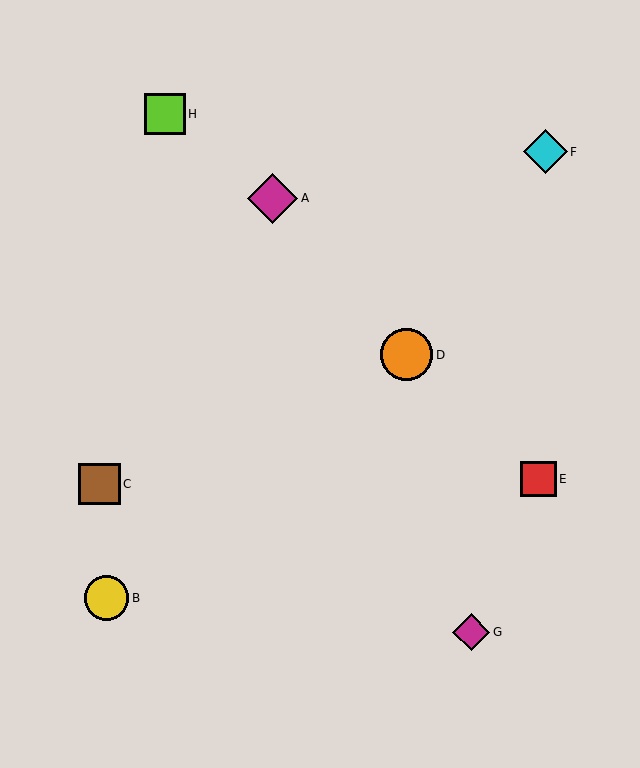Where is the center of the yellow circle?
The center of the yellow circle is at (106, 598).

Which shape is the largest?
The orange circle (labeled D) is the largest.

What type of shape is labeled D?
Shape D is an orange circle.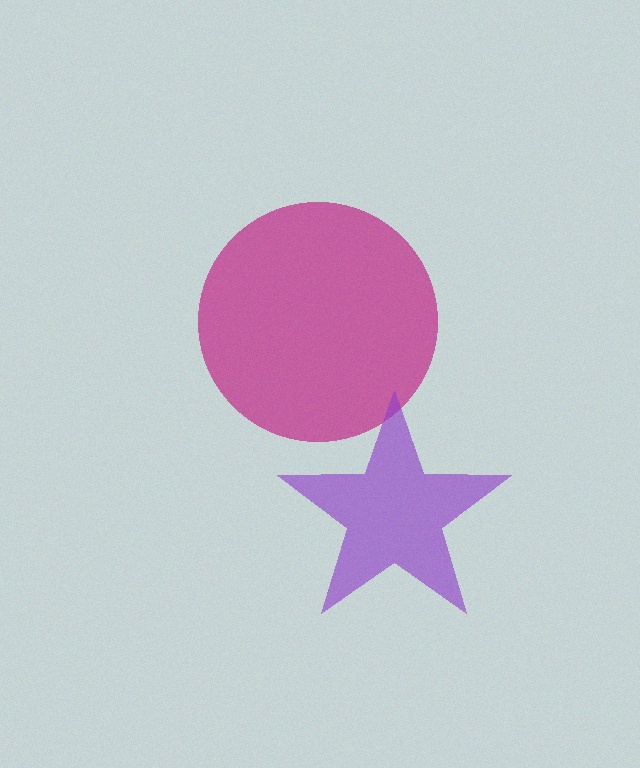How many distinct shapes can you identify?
There are 2 distinct shapes: a magenta circle, a purple star.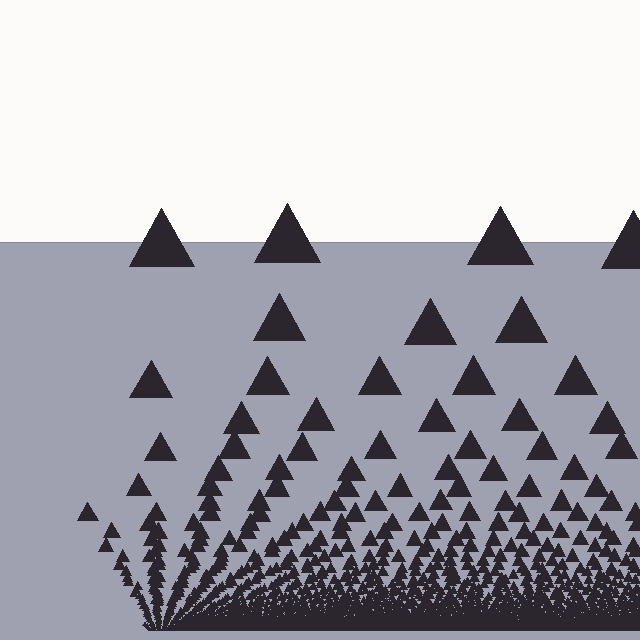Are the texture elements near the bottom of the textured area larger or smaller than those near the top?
Smaller. The gradient is inverted — elements near the bottom are smaller and denser.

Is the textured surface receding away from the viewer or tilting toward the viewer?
The surface appears to tilt toward the viewer. Texture elements get larger and sparser toward the top.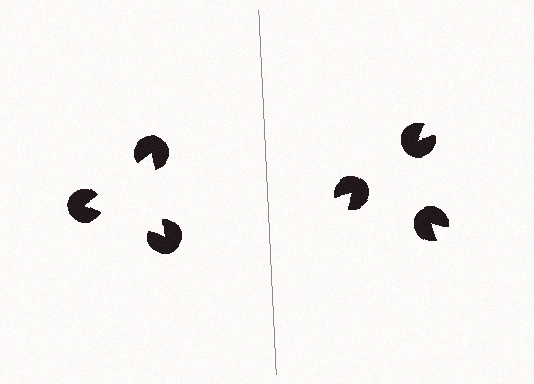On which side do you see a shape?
An illusory triangle appears on the left side. On the right side the wedge cuts are rotated, so no coherent shape forms.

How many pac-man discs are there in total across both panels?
6 — 3 on each side.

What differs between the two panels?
The pac-man discs are positioned identically on both sides; only the wedge orientations differ. On the left they align to a triangle; on the right they are misaligned.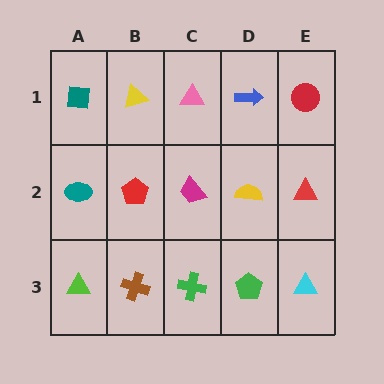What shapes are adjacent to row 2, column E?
A red circle (row 1, column E), a cyan triangle (row 3, column E), a yellow semicircle (row 2, column D).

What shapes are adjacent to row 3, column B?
A red pentagon (row 2, column B), a lime triangle (row 3, column A), a green cross (row 3, column C).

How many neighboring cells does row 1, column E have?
2.